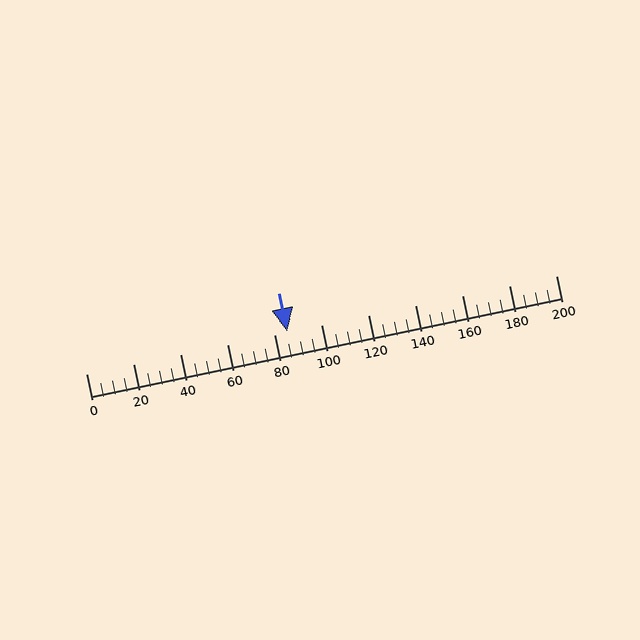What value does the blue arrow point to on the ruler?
The blue arrow points to approximately 86.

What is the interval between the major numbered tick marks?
The major tick marks are spaced 20 units apart.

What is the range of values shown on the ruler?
The ruler shows values from 0 to 200.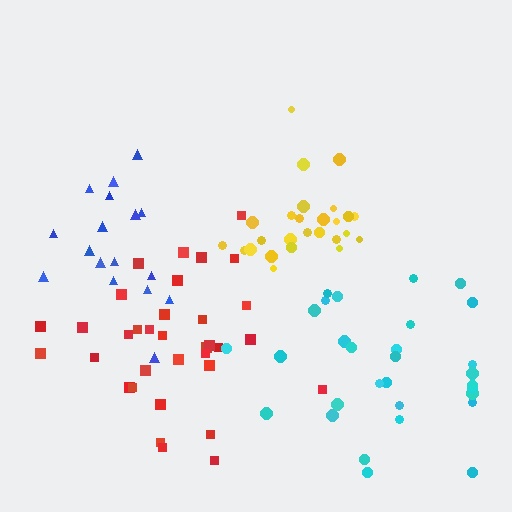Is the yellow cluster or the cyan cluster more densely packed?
Yellow.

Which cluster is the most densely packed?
Yellow.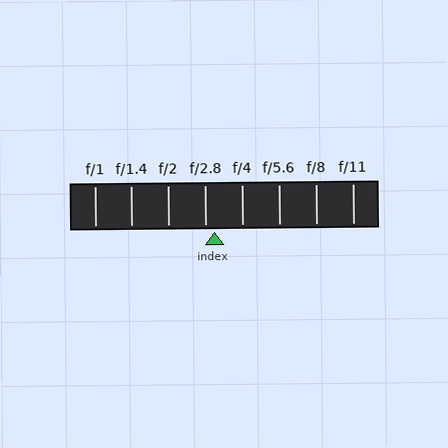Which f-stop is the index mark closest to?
The index mark is closest to f/2.8.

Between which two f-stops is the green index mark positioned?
The index mark is between f/2.8 and f/4.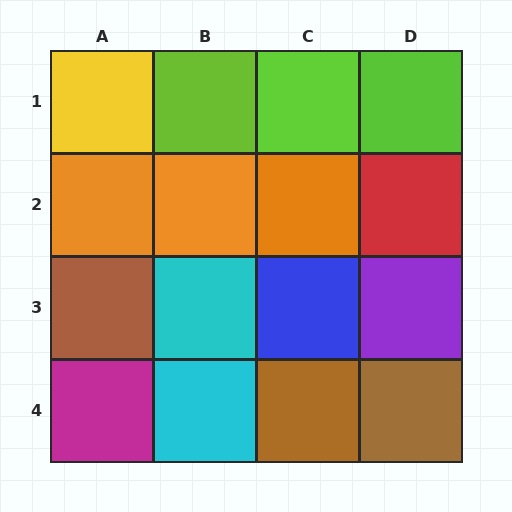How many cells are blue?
1 cell is blue.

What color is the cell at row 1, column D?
Lime.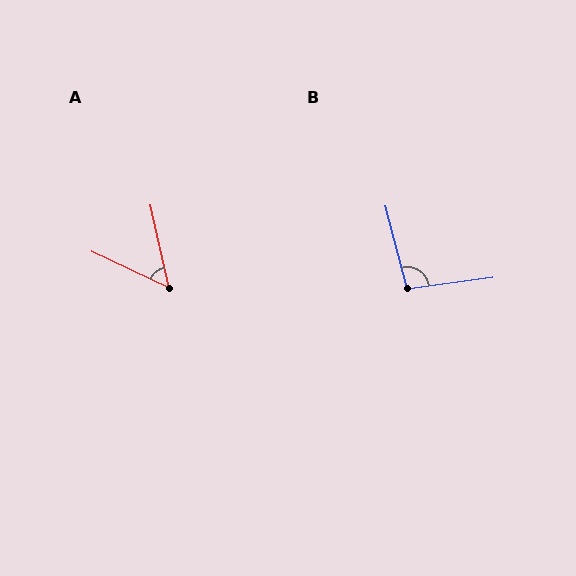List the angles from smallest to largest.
A (52°), B (97°).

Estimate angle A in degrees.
Approximately 52 degrees.